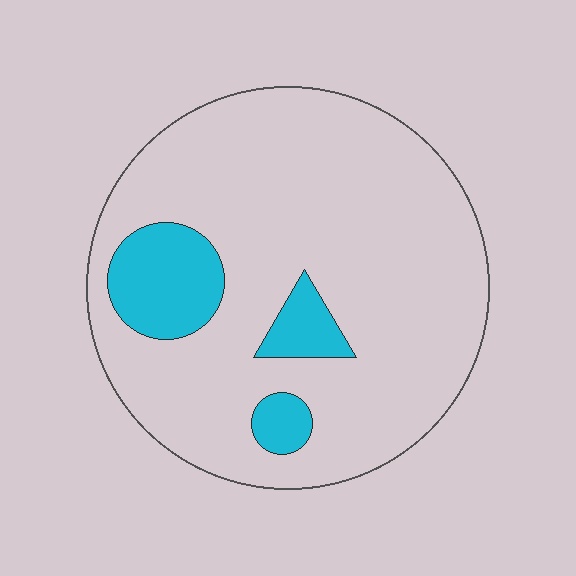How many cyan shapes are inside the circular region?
3.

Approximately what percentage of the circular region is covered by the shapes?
Approximately 15%.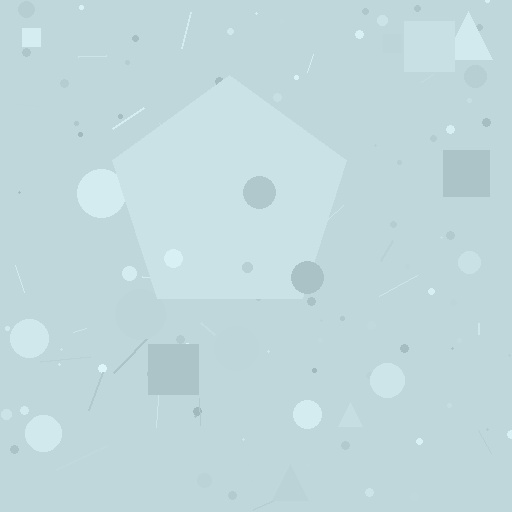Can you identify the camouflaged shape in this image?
The camouflaged shape is a pentagon.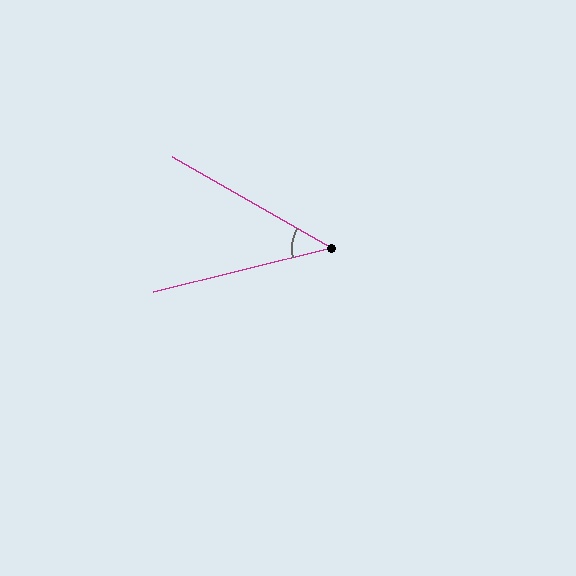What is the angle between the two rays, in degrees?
Approximately 44 degrees.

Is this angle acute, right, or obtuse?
It is acute.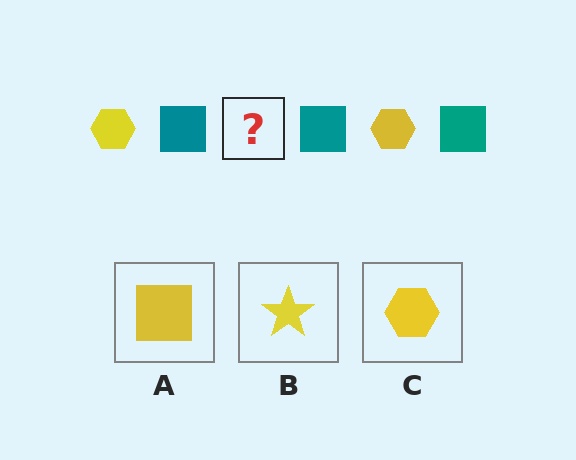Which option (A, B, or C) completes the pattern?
C.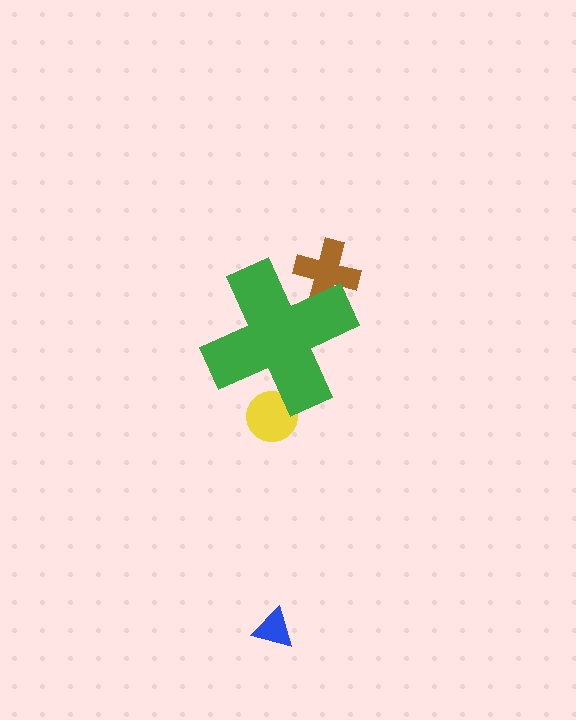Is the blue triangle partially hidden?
No, the blue triangle is fully visible.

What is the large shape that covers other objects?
A green cross.